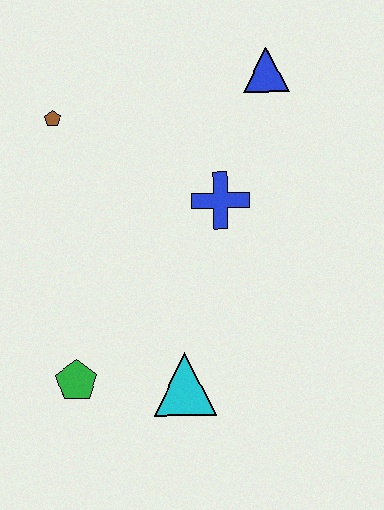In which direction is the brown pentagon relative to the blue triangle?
The brown pentagon is to the left of the blue triangle.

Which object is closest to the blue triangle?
The blue cross is closest to the blue triangle.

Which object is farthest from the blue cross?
The green pentagon is farthest from the blue cross.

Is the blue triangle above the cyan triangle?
Yes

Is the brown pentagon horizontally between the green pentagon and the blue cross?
No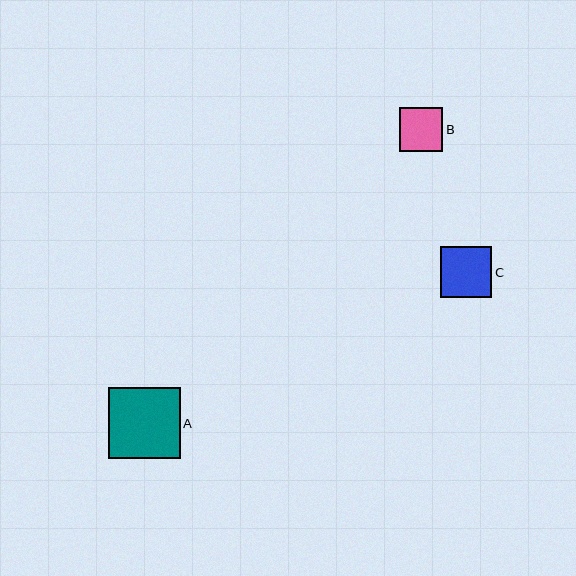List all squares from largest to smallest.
From largest to smallest: A, C, B.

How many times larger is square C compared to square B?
Square C is approximately 1.2 times the size of square B.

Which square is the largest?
Square A is the largest with a size of approximately 71 pixels.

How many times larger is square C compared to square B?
Square C is approximately 1.2 times the size of square B.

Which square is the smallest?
Square B is the smallest with a size of approximately 43 pixels.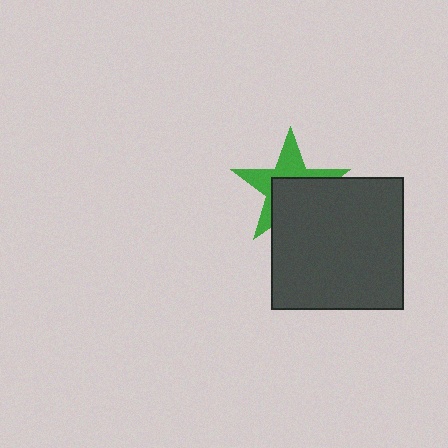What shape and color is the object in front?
The object in front is a dark gray square.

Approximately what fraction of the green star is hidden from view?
Roughly 51% of the green star is hidden behind the dark gray square.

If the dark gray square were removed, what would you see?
You would see the complete green star.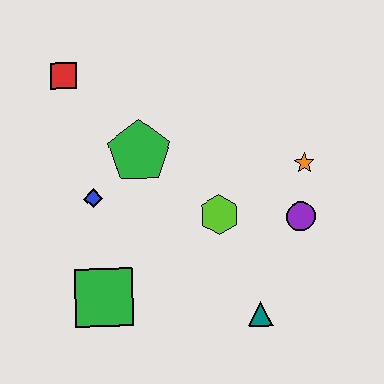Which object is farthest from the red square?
The teal triangle is farthest from the red square.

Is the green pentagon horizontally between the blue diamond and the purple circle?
Yes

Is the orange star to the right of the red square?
Yes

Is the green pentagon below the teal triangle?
No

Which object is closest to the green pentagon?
The blue diamond is closest to the green pentagon.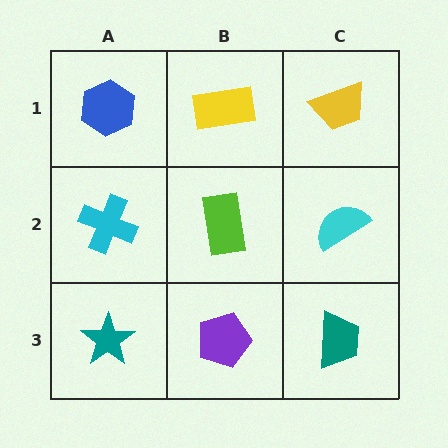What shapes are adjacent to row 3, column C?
A cyan semicircle (row 2, column C), a purple pentagon (row 3, column B).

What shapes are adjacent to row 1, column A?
A cyan cross (row 2, column A), a yellow rectangle (row 1, column B).